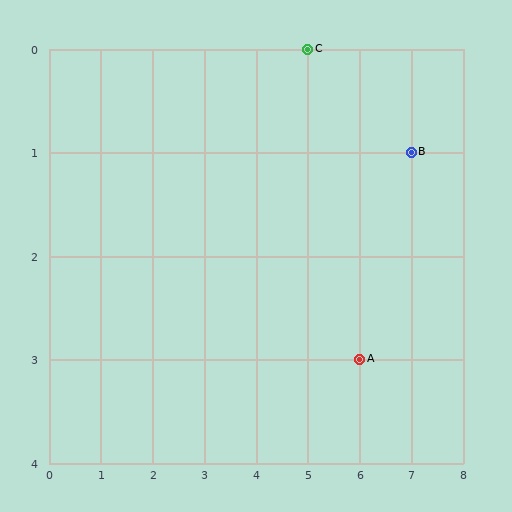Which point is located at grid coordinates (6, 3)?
Point A is at (6, 3).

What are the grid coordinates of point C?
Point C is at grid coordinates (5, 0).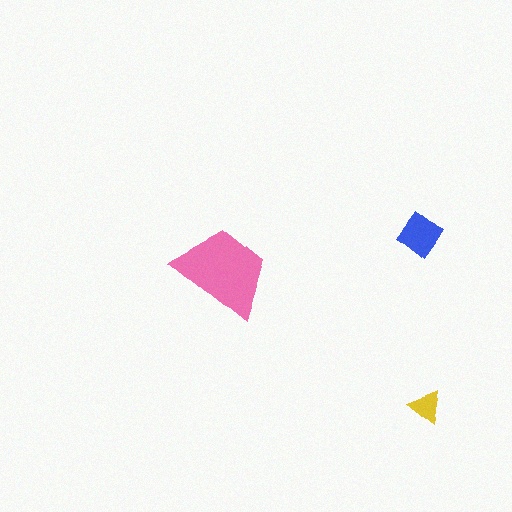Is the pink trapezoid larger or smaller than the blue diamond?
Larger.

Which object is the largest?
The pink trapezoid.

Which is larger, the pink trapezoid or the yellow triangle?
The pink trapezoid.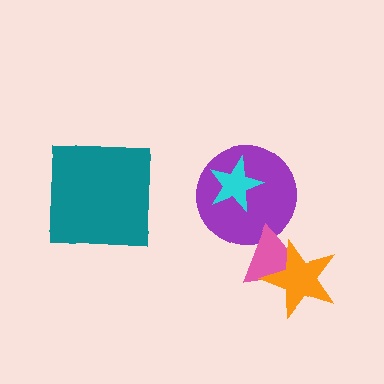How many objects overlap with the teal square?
0 objects overlap with the teal square.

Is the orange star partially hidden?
No, no other shape covers it.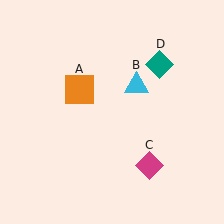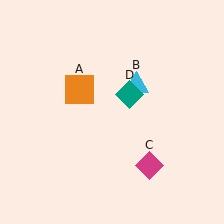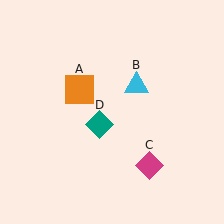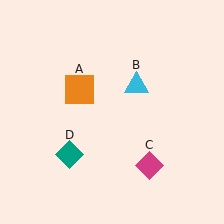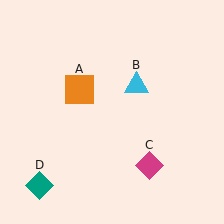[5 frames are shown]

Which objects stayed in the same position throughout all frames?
Orange square (object A) and cyan triangle (object B) and magenta diamond (object C) remained stationary.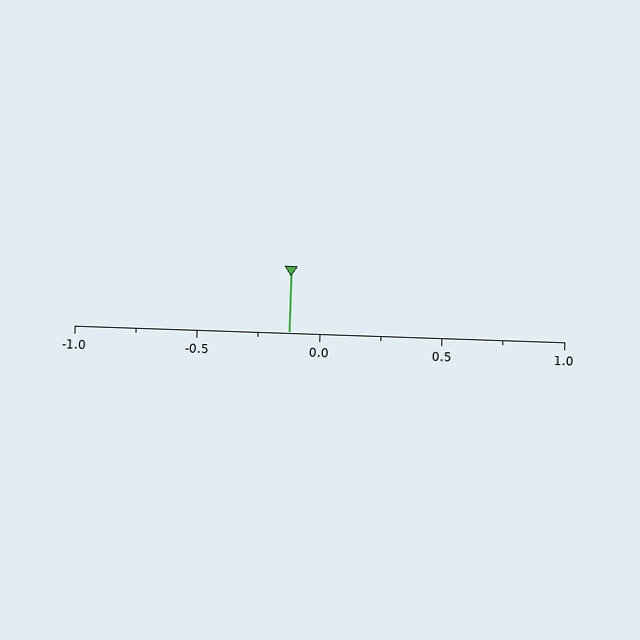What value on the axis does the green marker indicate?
The marker indicates approximately -0.12.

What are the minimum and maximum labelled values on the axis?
The axis runs from -1.0 to 1.0.